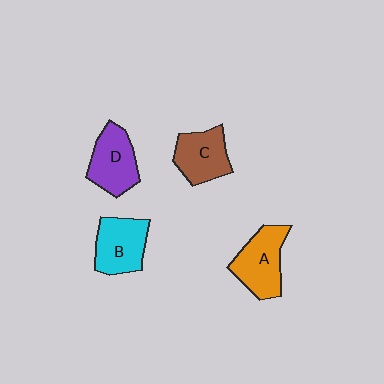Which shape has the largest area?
Shape A (orange).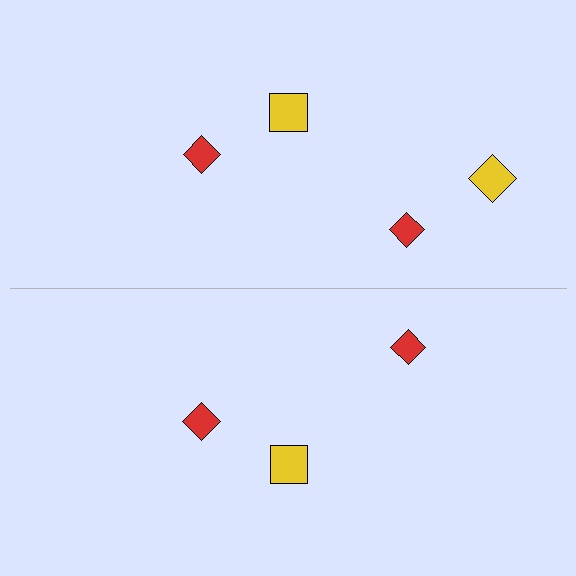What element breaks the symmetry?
A yellow diamond is missing from the bottom side.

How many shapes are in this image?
There are 7 shapes in this image.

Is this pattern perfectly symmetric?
No, the pattern is not perfectly symmetric. A yellow diamond is missing from the bottom side.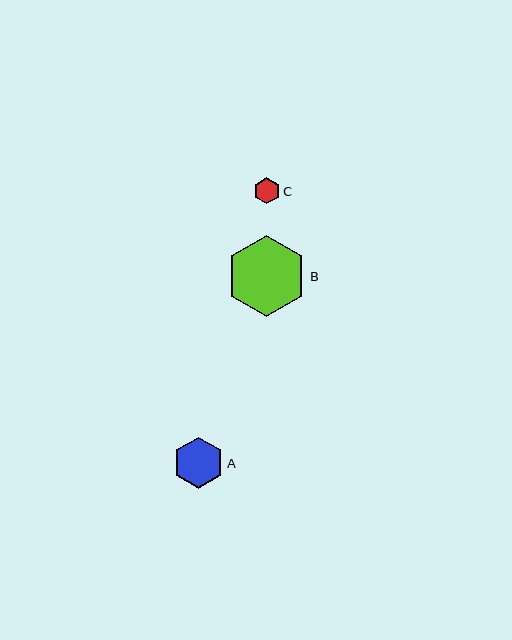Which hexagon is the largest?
Hexagon B is the largest with a size of approximately 81 pixels.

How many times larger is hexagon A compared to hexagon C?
Hexagon A is approximately 1.9 times the size of hexagon C.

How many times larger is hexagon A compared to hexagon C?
Hexagon A is approximately 1.9 times the size of hexagon C.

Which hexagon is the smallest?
Hexagon C is the smallest with a size of approximately 26 pixels.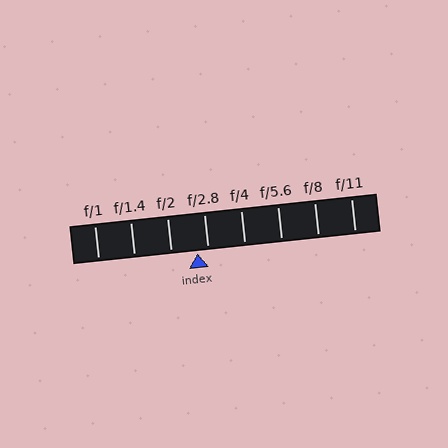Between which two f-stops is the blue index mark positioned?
The index mark is between f/2 and f/2.8.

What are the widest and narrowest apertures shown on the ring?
The widest aperture shown is f/1 and the narrowest is f/11.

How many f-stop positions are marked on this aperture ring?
There are 8 f-stop positions marked.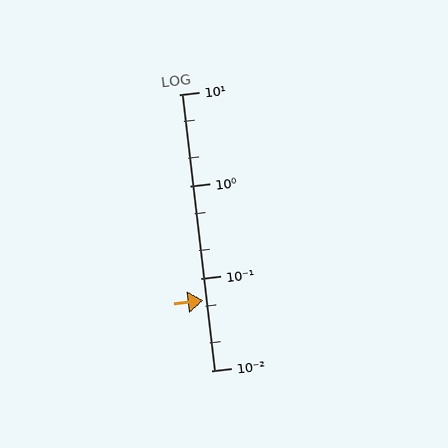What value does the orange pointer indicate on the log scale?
The pointer indicates approximately 0.058.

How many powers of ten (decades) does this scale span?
The scale spans 3 decades, from 0.01 to 10.